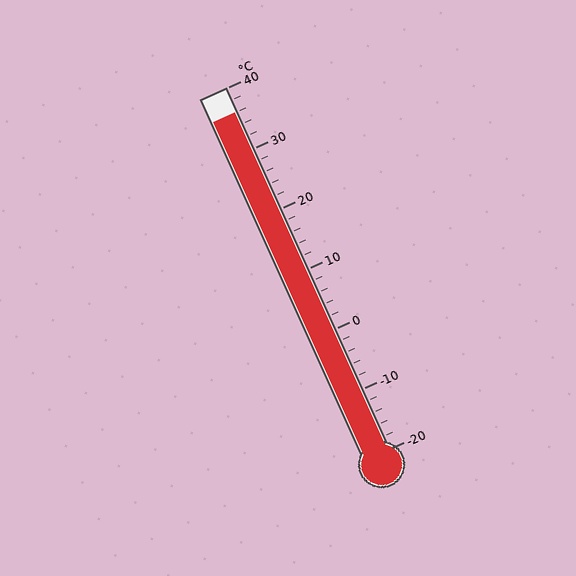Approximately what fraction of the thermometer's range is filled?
The thermometer is filled to approximately 95% of its range.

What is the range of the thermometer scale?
The thermometer scale ranges from -20°C to 40°C.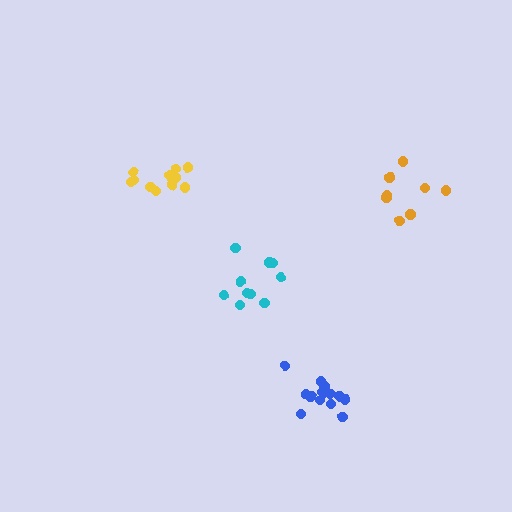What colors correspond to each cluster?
The clusters are colored: yellow, cyan, orange, blue.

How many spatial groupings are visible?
There are 4 spatial groupings.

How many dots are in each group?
Group 1: 13 dots, Group 2: 10 dots, Group 3: 8 dots, Group 4: 14 dots (45 total).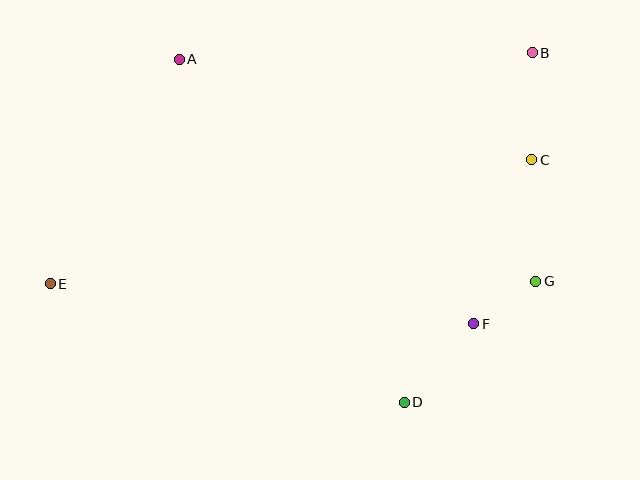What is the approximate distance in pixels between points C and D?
The distance between C and D is approximately 274 pixels.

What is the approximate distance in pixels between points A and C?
The distance between A and C is approximately 366 pixels.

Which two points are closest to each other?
Points F and G are closest to each other.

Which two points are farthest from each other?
Points B and E are farthest from each other.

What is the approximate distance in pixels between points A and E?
The distance between A and E is approximately 259 pixels.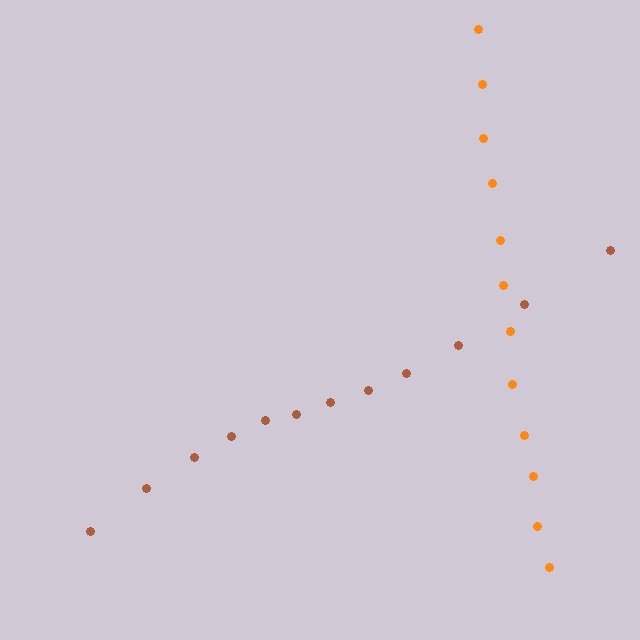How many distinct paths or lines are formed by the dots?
There are 2 distinct paths.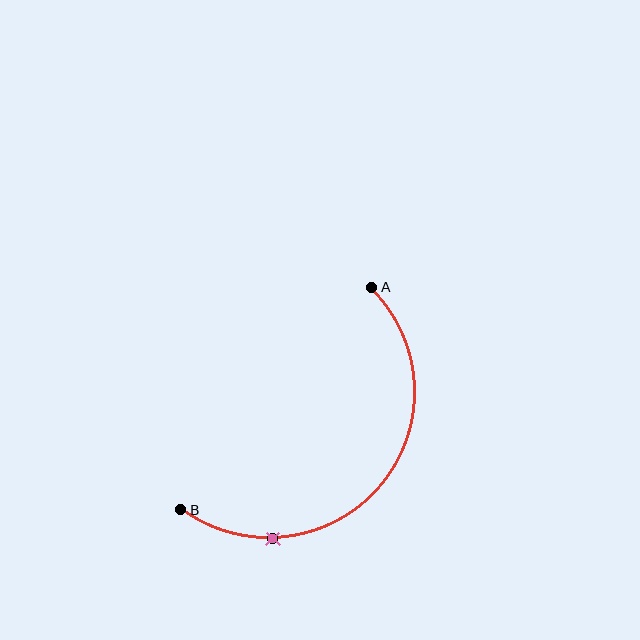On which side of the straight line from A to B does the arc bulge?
The arc bulges below and to the right of the straight line connecting A and B.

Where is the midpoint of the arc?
The arc midpoint is the point on the curve farthest from the straight line joining A and B. It sits below and to the right of that line.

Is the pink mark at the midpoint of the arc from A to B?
No. The pink mark lies on the arc but is closer to endpoint B. The arc midpoint would be at the point on the curve equidistant along the arc from both A and B.